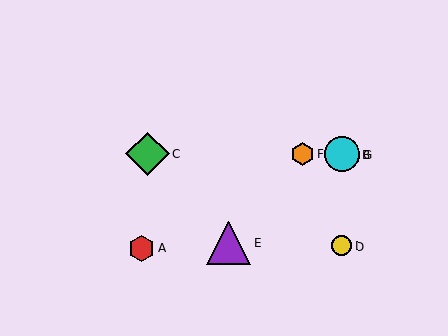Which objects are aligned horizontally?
Objects B, C, F, G are aligned horizontally.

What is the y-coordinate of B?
Object B is at y≈154.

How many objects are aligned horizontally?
4 objects (B, C, F, G) are aligned horizontally.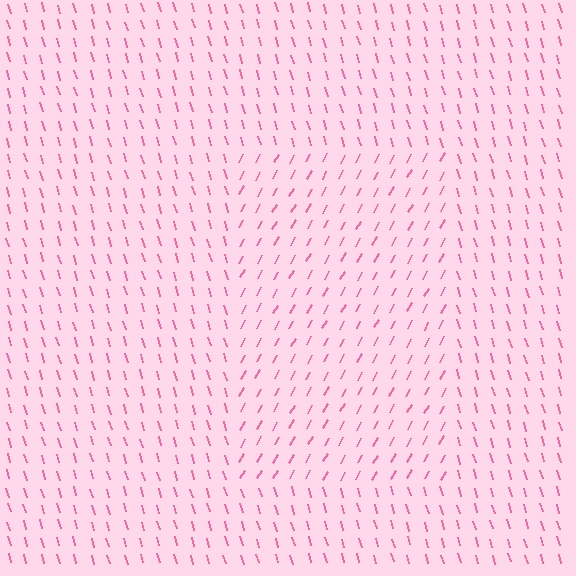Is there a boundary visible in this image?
Yes, there is a texture boundary formed by a change in line orientation.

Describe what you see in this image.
The image is filled with small pink line segments. A rectangle region in the image has lines oriented differently from the surrounding lines, creating a visible texture boundary.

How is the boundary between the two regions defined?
The boundary is defined purely by a change in line orientation (approximately 45 degrees difference). All lines are the same color and thickness.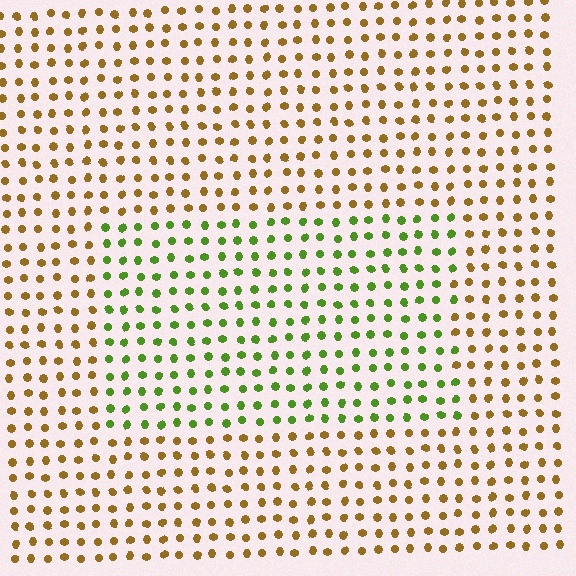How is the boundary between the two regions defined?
The boundary is defined purely by a slight shift in hue (about 58 degrees). Spacing, size, and orientation are identical on both sides.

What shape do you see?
I see a rectangle.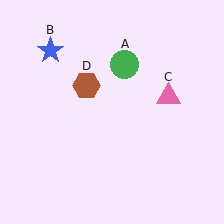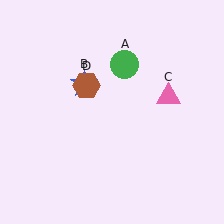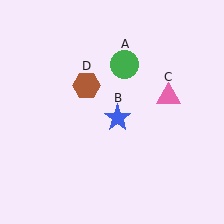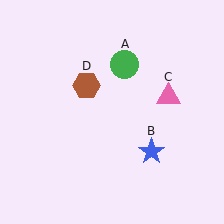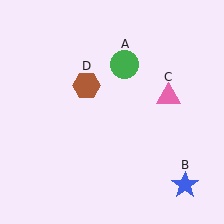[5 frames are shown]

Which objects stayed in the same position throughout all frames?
Green circle (object A) and pink triangle (object C) and brown hexagon (object D) remained stationary.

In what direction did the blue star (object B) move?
The blue star (object B) moved down and to the right.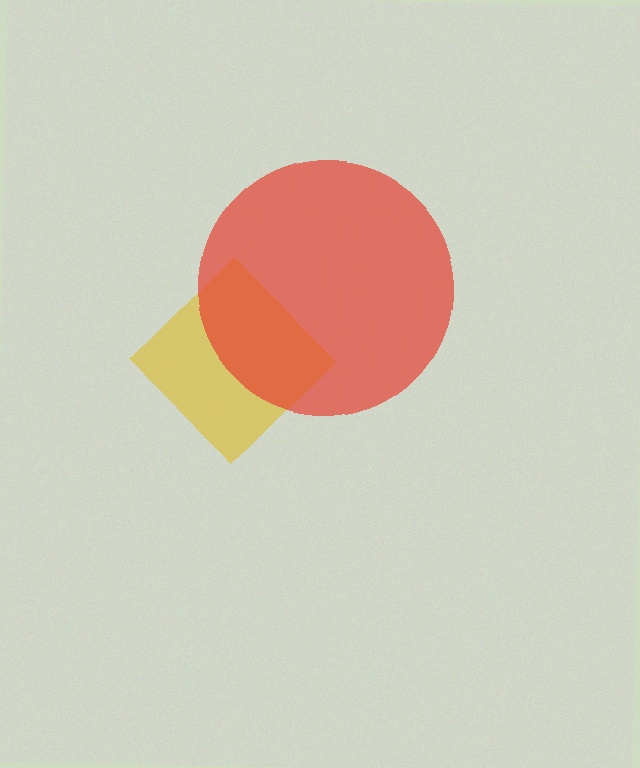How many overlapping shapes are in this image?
There are 2 overlapping shapes in the image.